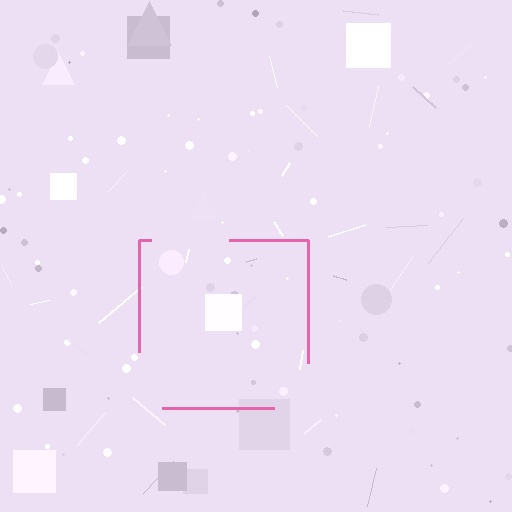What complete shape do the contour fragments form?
The contour fragments form a square.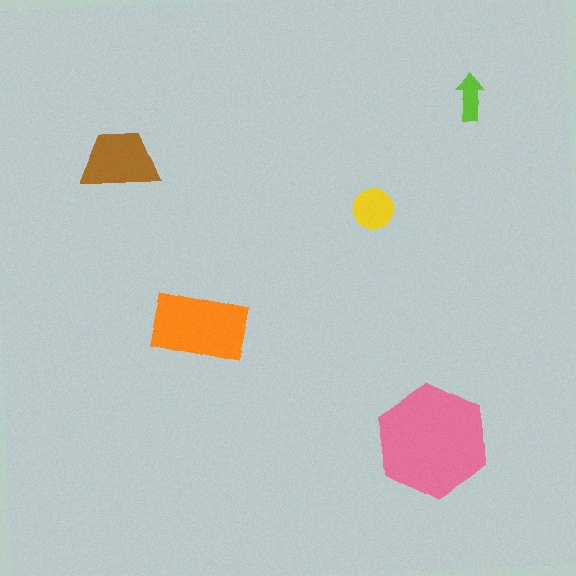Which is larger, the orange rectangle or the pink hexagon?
The pink hexagon.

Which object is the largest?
The pink hexagon.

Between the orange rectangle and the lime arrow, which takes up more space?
The orange rectangle.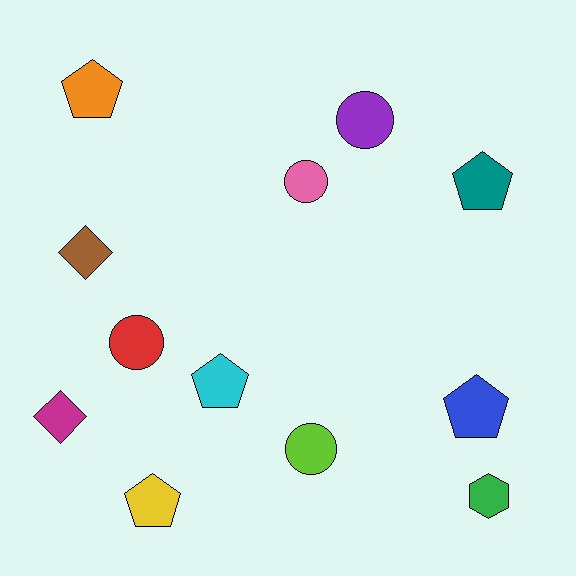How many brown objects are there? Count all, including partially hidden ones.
There is 1 brown object.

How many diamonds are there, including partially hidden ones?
There are 2 diamonds.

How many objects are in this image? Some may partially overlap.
There are 12 objects.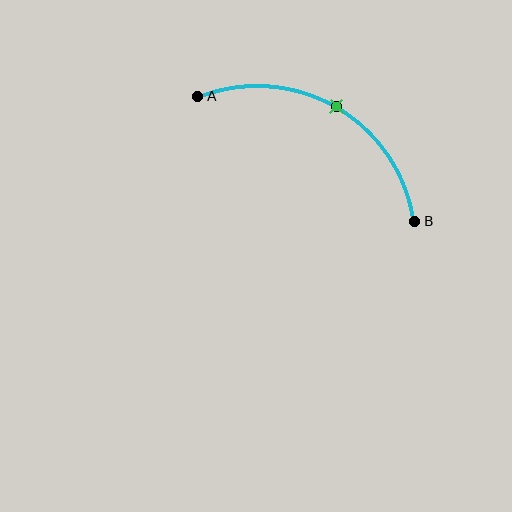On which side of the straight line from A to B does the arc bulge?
The arc bulges above the straight line connecting A and B.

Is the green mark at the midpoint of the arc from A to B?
Yes. The green mark lies on the arc at equal arc-length from both A and B — it is the arc midpoint.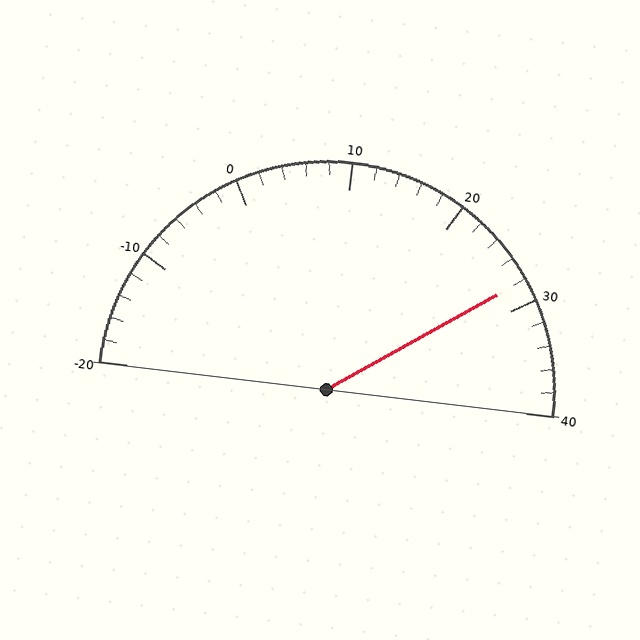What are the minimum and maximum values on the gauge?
The gauge ranges from -20 to 40.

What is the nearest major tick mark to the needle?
The nearest major tick mark is 30.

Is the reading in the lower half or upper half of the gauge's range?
The reading is in the upper half of the range (-20 to 40).